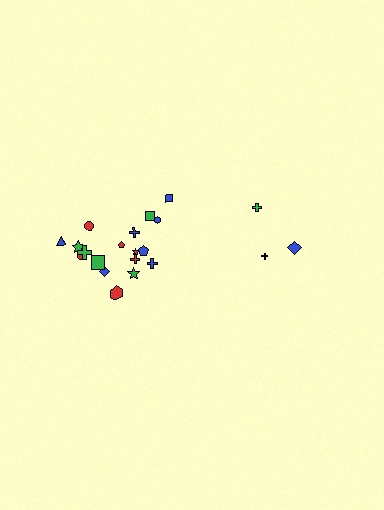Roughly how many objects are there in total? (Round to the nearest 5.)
Roughly 20 objects in total.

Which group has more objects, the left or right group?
The left group.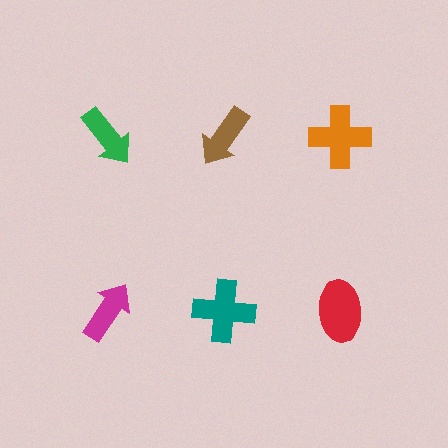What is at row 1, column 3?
An orange cross.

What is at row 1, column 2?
A brown arrow.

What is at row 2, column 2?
A teal cross.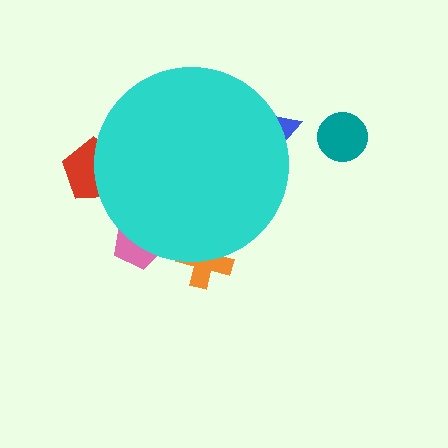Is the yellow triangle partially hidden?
Yes, the yellow triangle is partially hidden behind the cyan circle.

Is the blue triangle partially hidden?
Yes, the blue triangle is partially hidden behind the cyan circle.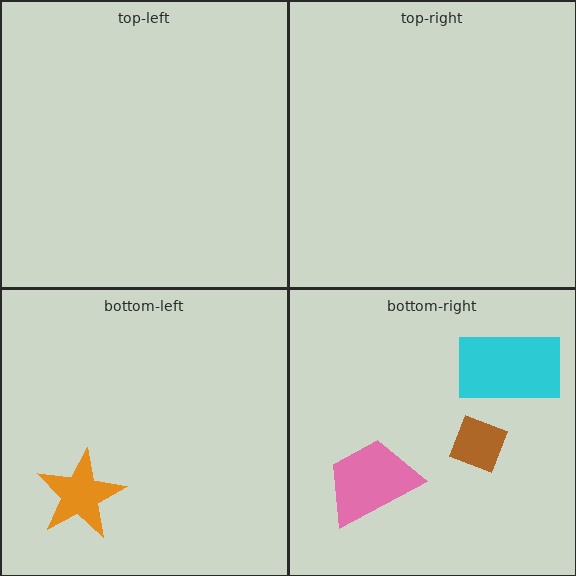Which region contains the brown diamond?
The bottom-right region.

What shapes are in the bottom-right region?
The pink trapezoid, the brown diamond, the cyan rectangle.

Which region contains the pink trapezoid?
The bottom-right region.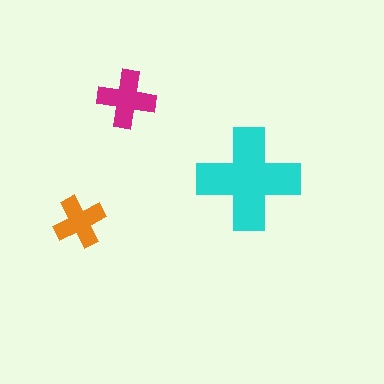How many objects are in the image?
There are 3 objects in the image.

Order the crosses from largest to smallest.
the cyan one, the magenta one, the orange one.